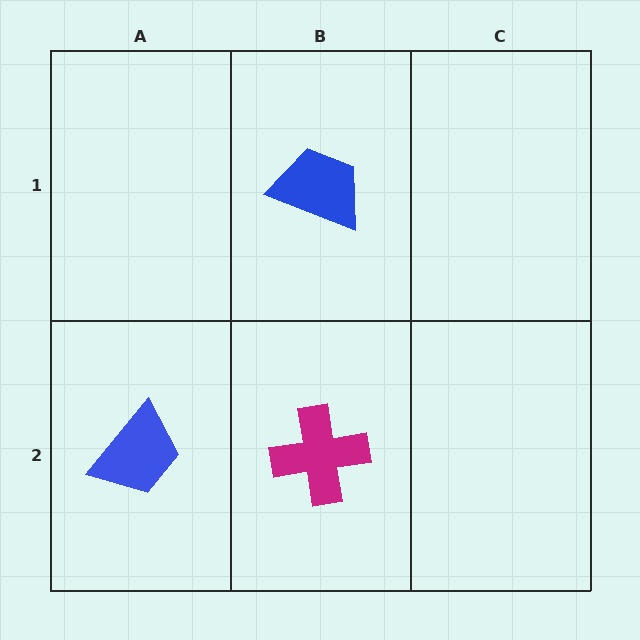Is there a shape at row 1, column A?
No, that cell is empty.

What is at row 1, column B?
A blue trapezoid.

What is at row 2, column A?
A blue trapezoid.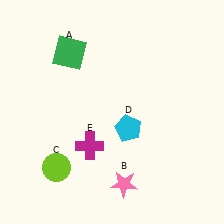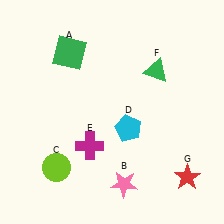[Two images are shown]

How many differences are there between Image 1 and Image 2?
There are 2 differences between the two images.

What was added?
A green triangle (F), a red star (G) were added in Image 2.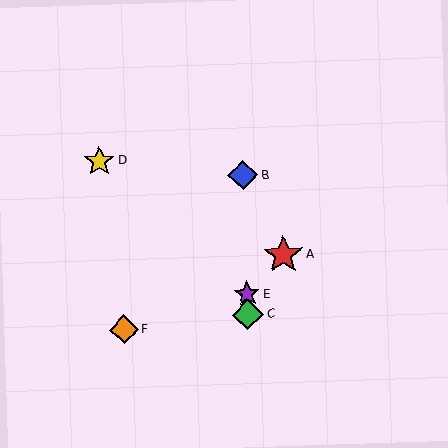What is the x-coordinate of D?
Object D is at x≈99.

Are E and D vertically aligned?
No, E is at x≈247 and D is at x≈99.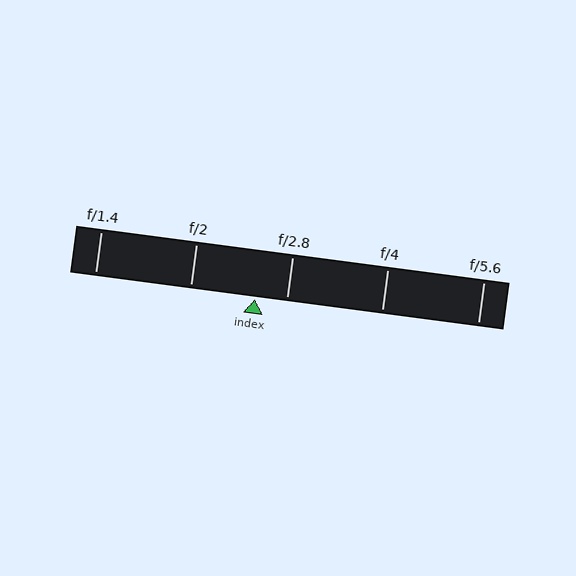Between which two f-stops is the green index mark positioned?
The index mark is between f/2 and f/2.8.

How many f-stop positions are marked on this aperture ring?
There are 5 f-stop positions marked.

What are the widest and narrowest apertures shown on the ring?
The widest aperture shown is f/1.4 and the narrowest is f/5.6.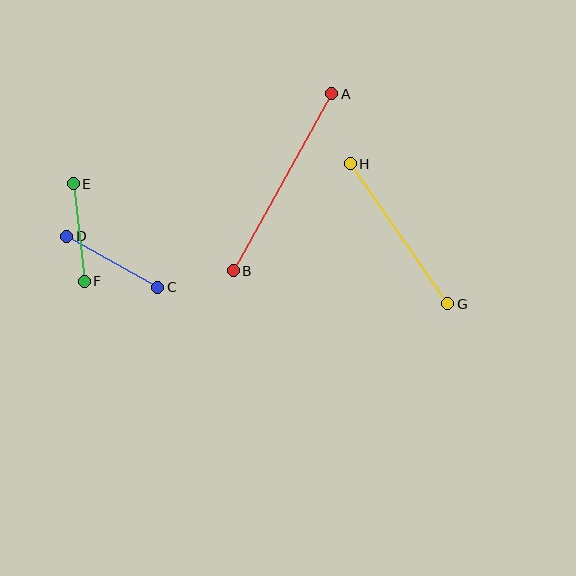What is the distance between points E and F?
The distance is approximately 98 pixels.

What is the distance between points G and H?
The distance is approximately 171 pixels.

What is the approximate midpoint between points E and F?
The midpoint is at approximately (79, 232) pixels.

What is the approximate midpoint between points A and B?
The midpoint is at approximately (282, 182) pixels.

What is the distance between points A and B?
The distance is approximately 202 pixels.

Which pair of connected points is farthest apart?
Points A and B are farthest apart.